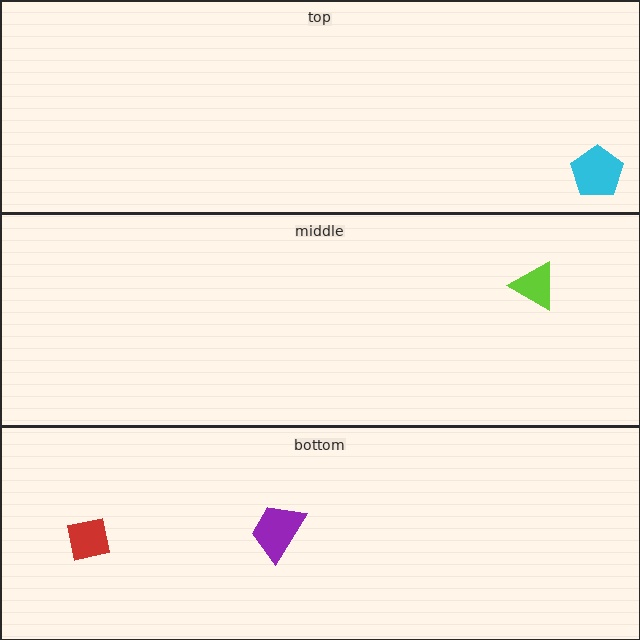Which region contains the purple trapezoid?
The bottom region.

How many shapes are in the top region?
1.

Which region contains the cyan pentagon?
The top region.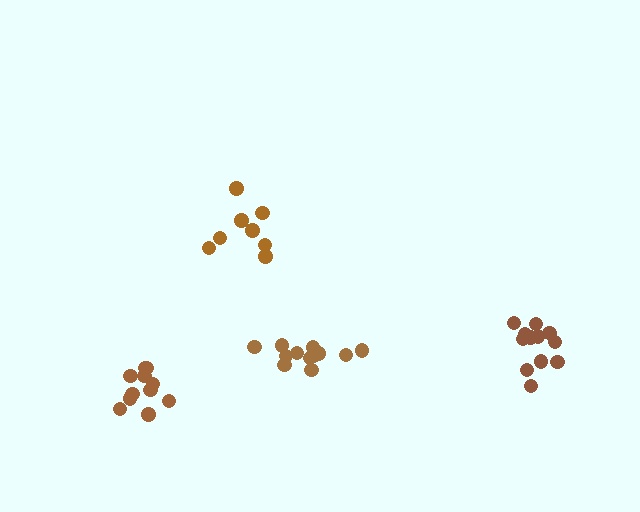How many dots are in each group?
Group 1: 12 dots, Group 2: 12 dots, Group 3: 8 dots, Group 4: 11 dots (43 total).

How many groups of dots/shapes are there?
There are 4 groups.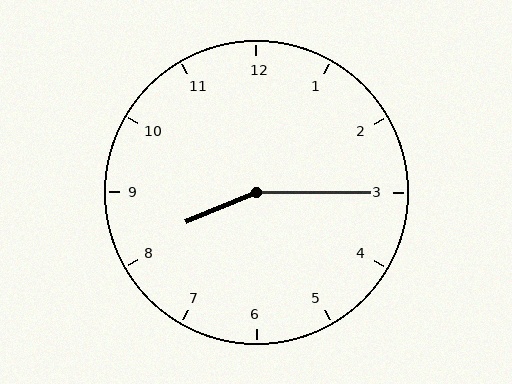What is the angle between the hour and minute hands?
Approximately 158 degrees.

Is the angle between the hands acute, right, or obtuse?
It is obtuse.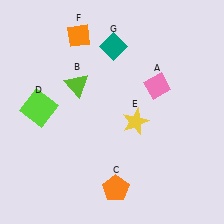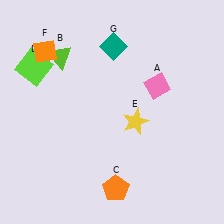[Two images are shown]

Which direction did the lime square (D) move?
The lime square (D) moved up.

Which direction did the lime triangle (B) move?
The lime triangle (B) moved up.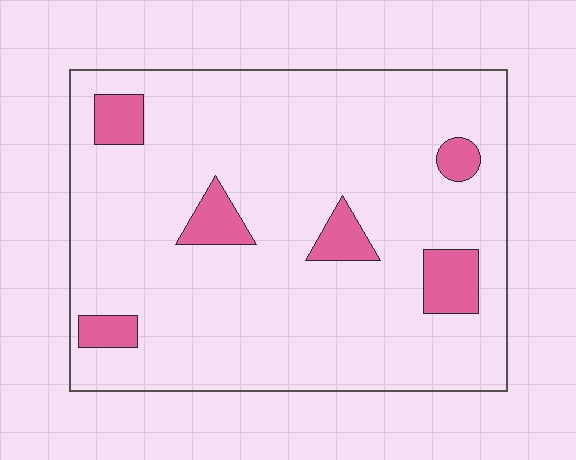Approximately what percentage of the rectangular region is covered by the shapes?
Approximately 10%.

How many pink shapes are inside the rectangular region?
6.